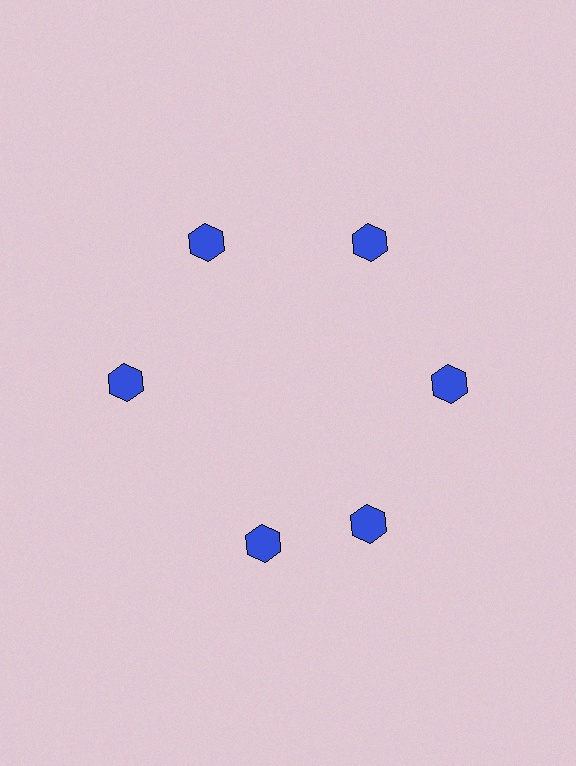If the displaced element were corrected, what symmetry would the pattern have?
It would have 6-fold rotational symmetry — the pattern would map onto itself every 60 degrees.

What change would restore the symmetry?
The symmetry would be restored by rotating it back into even spacing with its neighbors so that all 6 hexagons sit at equal angles and equal distance from the center.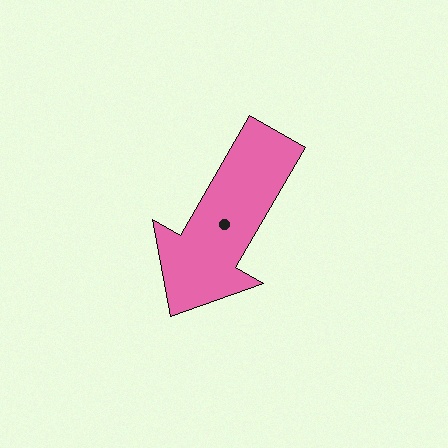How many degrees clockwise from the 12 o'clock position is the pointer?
Approximately 210 degrees.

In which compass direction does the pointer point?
Southwest.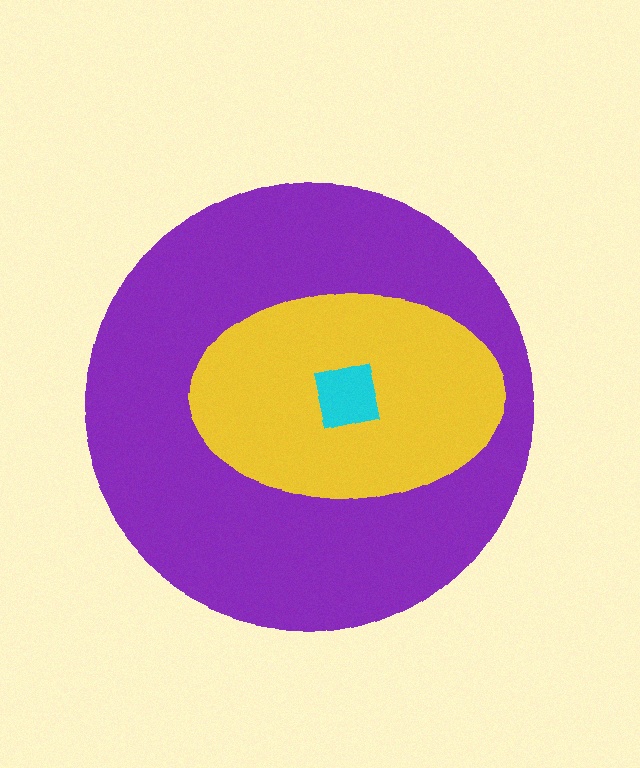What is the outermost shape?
The purple circle.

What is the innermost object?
The cyan square.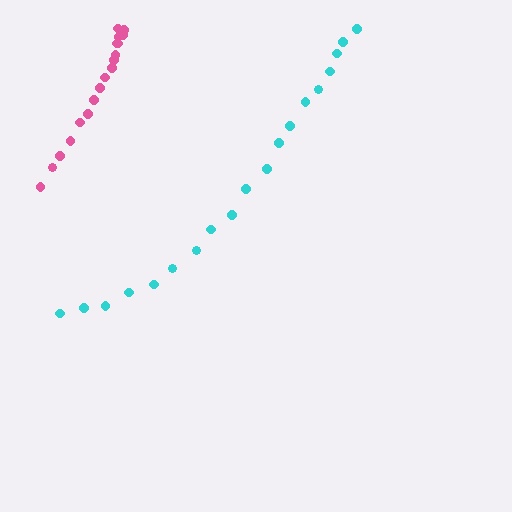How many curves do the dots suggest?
There are 2 distinct paths.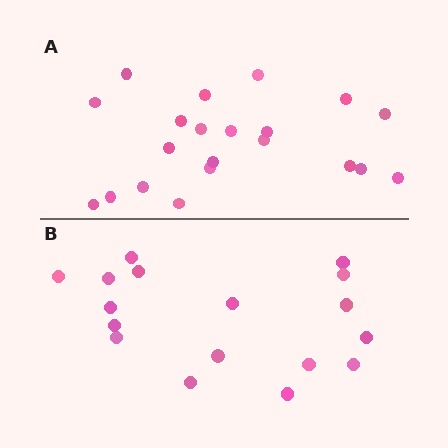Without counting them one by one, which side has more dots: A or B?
Region A (the top region) has more dots.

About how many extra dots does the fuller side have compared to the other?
Region A has about 4 more dots than region B.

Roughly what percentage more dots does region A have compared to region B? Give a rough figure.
About 25% more.